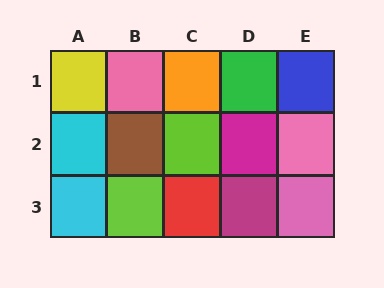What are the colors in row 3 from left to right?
Cyan, lime, red, magenta, pink.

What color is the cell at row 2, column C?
Lime.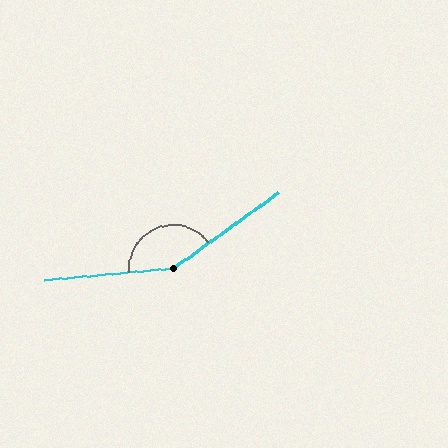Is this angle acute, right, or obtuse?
It is obtuse.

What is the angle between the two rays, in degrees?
Approximately 149 degrees.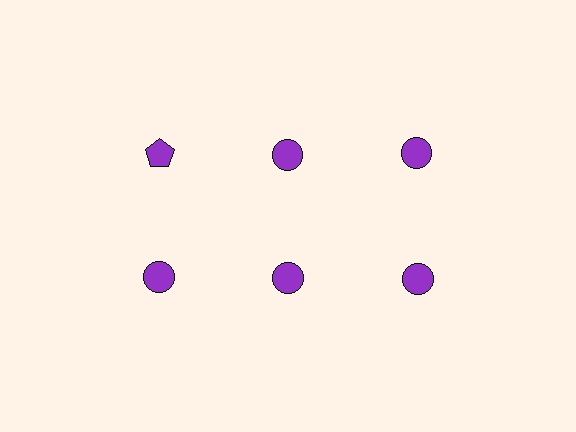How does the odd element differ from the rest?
It has a different shape: pentagon instead of circle.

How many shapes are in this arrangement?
There are 6 shapes arranged in a grid pattern.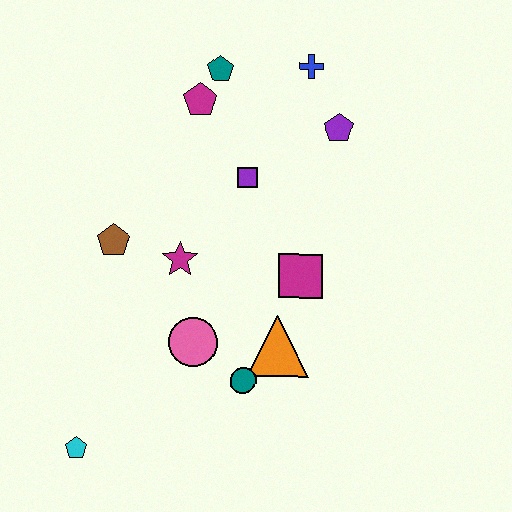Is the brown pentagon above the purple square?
No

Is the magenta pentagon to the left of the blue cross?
Yes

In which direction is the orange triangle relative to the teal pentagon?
The orange triangle is below the teal pentagon.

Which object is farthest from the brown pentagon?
The blue cross is farthest from the brown pentagon.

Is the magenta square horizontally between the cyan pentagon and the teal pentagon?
No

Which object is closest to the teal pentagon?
The magenta pentagon is closest to the teal pentagon.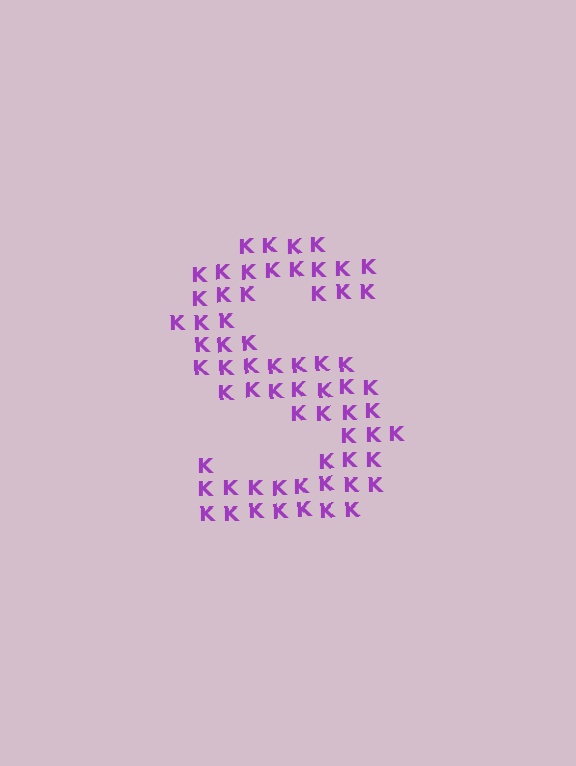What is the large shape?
The large shape is the letter S.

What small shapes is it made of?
It is made of small letter K's.